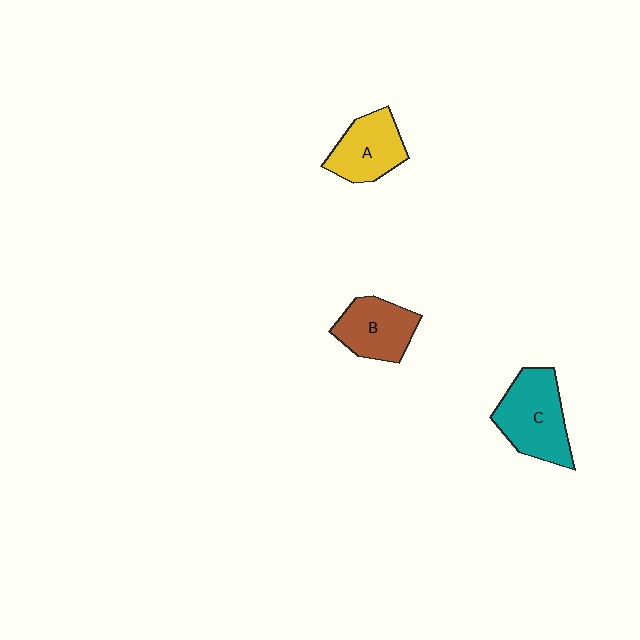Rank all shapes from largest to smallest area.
From largest to smallest: C (teal), B (brown), A (yellow).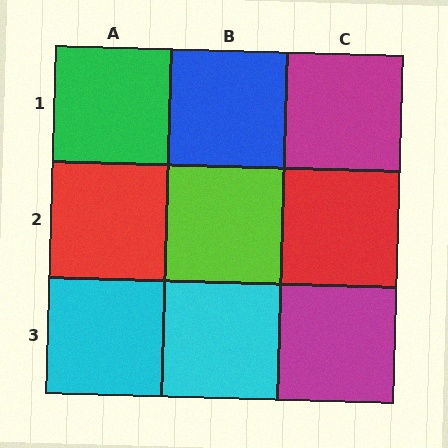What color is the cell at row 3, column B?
Cyan.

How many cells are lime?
1 cell is lime.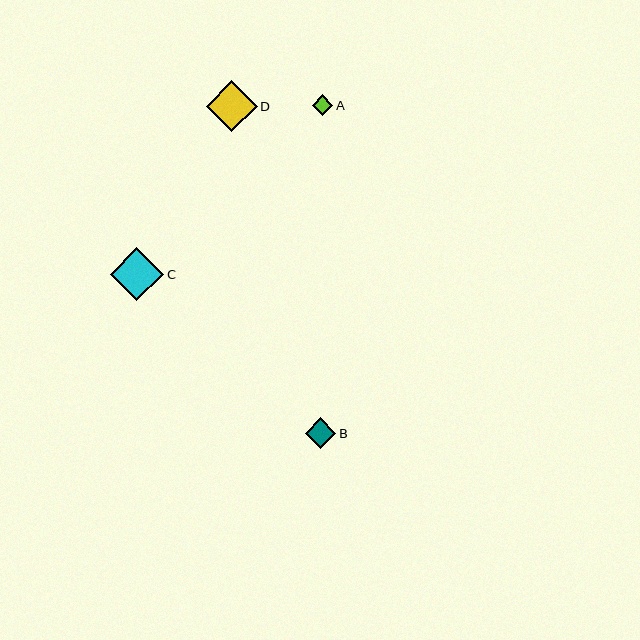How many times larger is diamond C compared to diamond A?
Diamond C is approximately 2.6 times the size of diamond A.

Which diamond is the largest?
Diamond C is the largest with a size of approximately 53 pixels.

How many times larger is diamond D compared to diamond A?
Diamond D is approximately 2.5 times the size of diamond A.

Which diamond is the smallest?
Diamond A is the smallest with a size of approximately 21 pixels.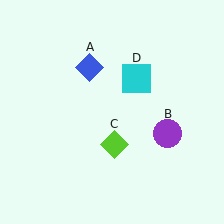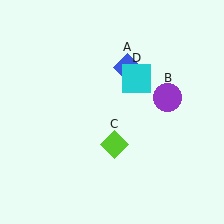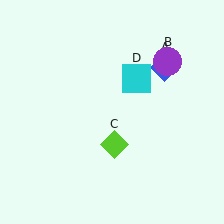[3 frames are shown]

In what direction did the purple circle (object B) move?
The purple circle (object B) moved up.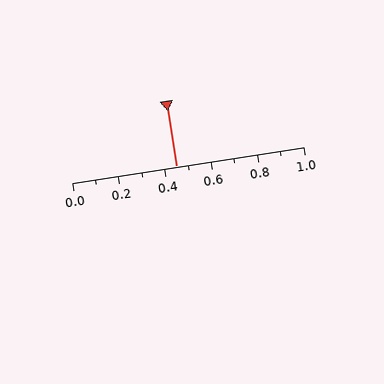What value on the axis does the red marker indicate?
The marker indicates approximately 0.45.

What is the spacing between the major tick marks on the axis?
The major ticks are spaced 0.2 apart.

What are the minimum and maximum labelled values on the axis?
The axis runs from 0.0 to 1.0.